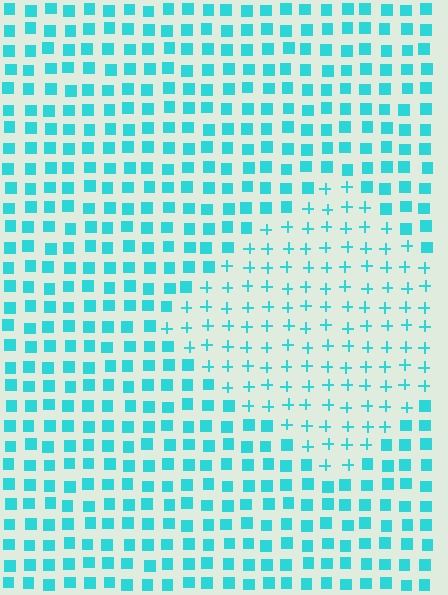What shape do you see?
I see a diamond.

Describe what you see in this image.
The image is filled with small cyan elements arranged in a uniform grid. A diamond-shaped region contains plus signs, while the surrounding area contains squares. The boundary is defined purely by the change in element shape.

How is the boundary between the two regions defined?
The boundary is defined by a change in element shape: plus signs inside vs. squares outside. All elements share the same color and spacing.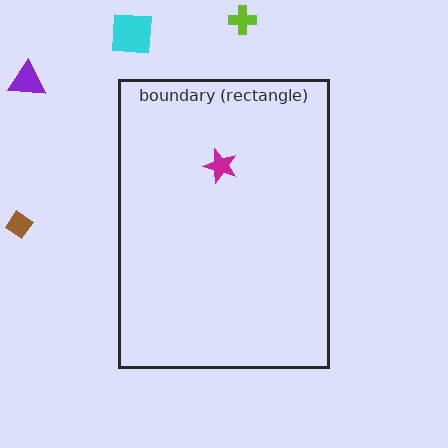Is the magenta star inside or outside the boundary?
Inside.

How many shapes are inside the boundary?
1 inside, 4 outside.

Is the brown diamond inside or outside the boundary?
Outside.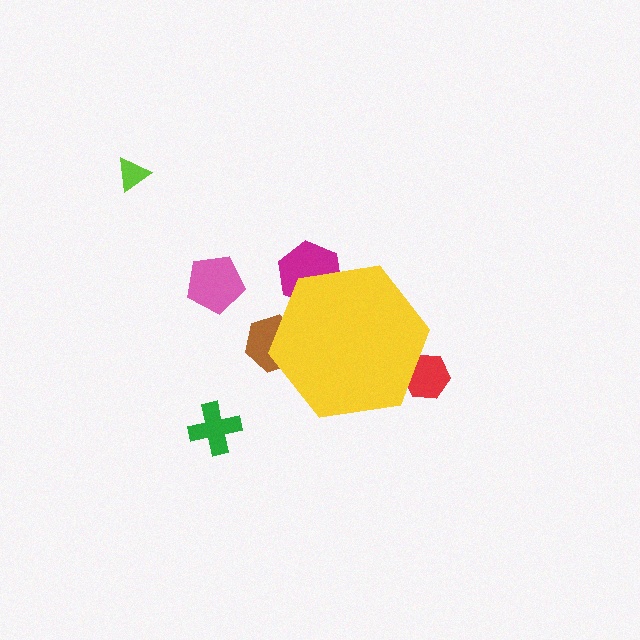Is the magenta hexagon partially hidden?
Yes, the magenta hexagon is partially hidden behind the yellow hexagon.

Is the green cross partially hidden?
No, the green cross is fully visible.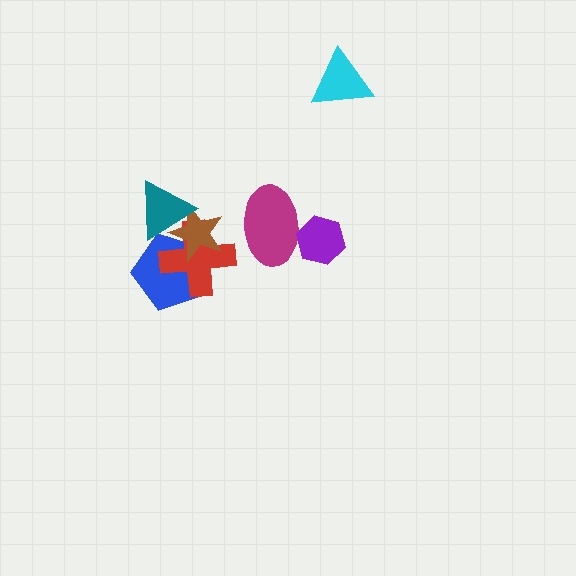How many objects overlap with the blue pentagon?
3 objects overlap with the blue pentagon.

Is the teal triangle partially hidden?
No, no other shape covers it.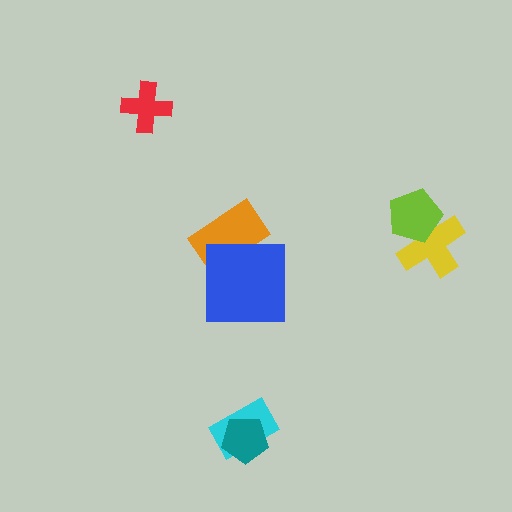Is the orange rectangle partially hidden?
Yes, it is partially covered by another shape.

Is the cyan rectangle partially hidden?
Yes, it is partially covered by another shape.